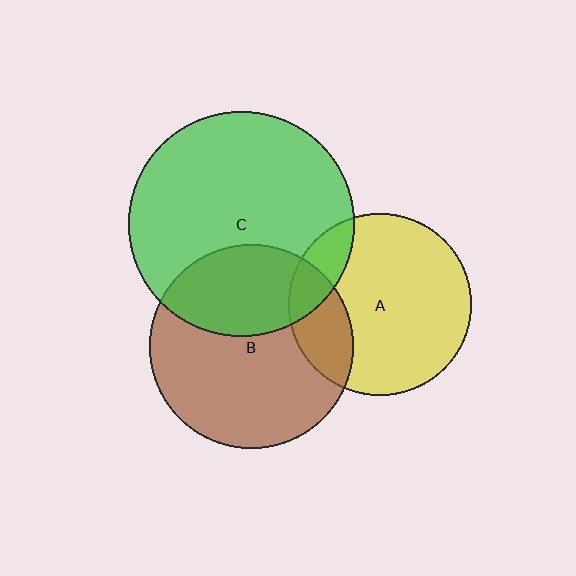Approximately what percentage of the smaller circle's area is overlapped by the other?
Approximately 35%.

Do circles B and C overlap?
Yes.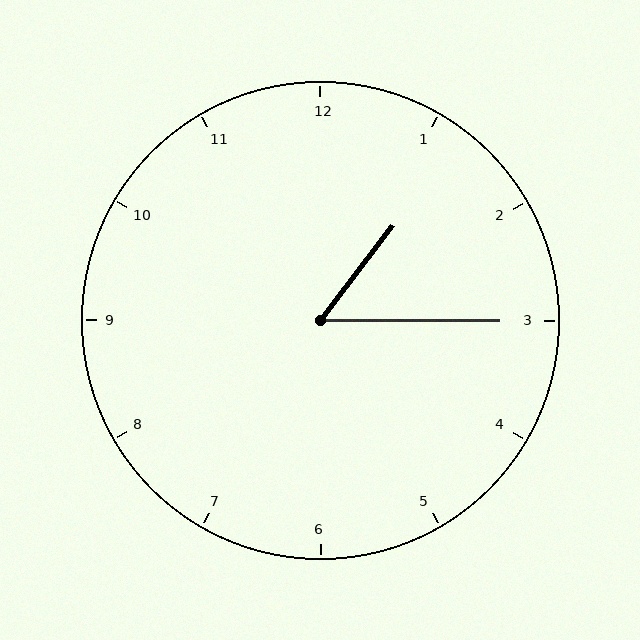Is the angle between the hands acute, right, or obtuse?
It is acute.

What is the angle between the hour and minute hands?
Approximately 52 degrees.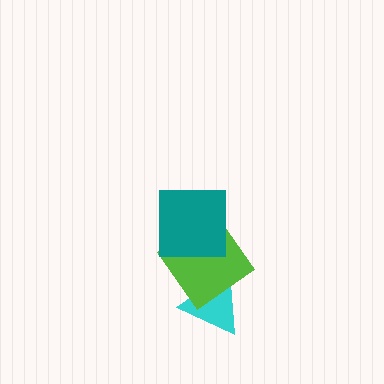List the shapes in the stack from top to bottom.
From top to bottom: the teal square, the lime diamond, the cyan triangle.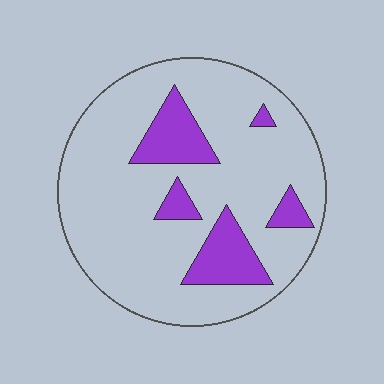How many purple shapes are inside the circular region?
5.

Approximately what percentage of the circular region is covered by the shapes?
Approximately 20%.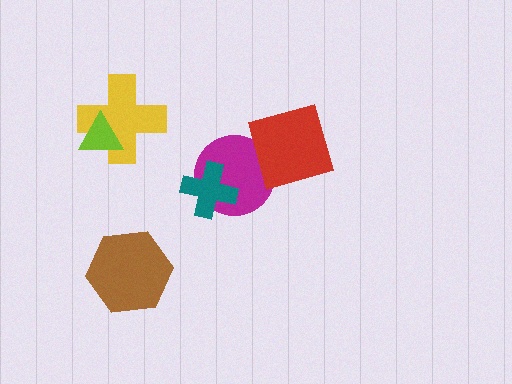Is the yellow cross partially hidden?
Yes, it is partially covered by another shape.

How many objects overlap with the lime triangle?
1 object overlaps with the lime triangle.